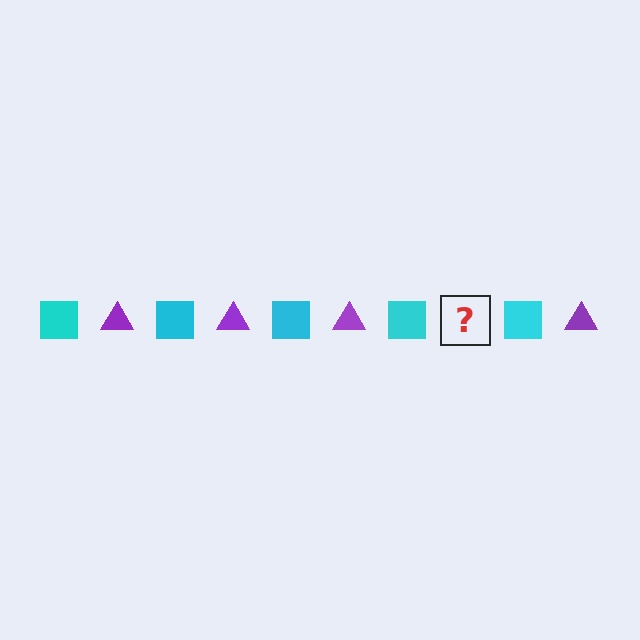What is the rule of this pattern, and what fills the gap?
The rule is that the pattern alternates between cyan square and purple triangle. The gap should be filled with a purple triangle.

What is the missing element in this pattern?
The missing element is a purple triangle.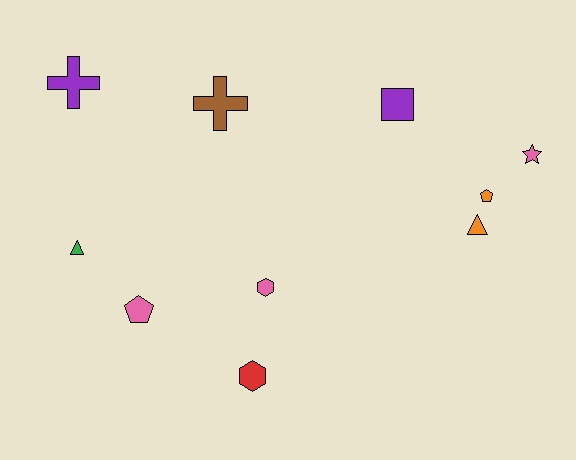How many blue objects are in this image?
There are no blue objects.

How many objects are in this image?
There are 10 objects.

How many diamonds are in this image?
There are no diamonds.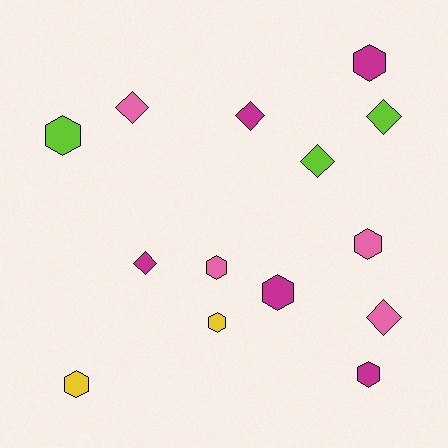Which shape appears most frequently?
Hexagon, with 8 objects.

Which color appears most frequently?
Magenta, with 5 objects.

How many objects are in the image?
There are 14 objects.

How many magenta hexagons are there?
There are 3 magenta hexagons.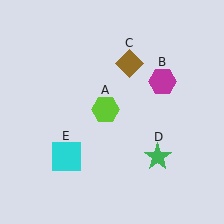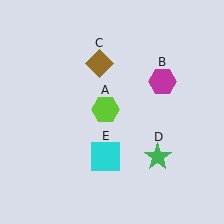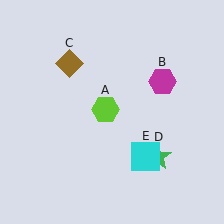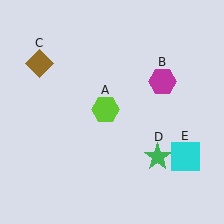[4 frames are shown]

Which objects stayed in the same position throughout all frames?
Lime hexagon (object A) and magenta hexagon (object B) and green star (object D) remained stationary.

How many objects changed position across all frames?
2 objects changed position: brown diamond (object C), cyan square (object E).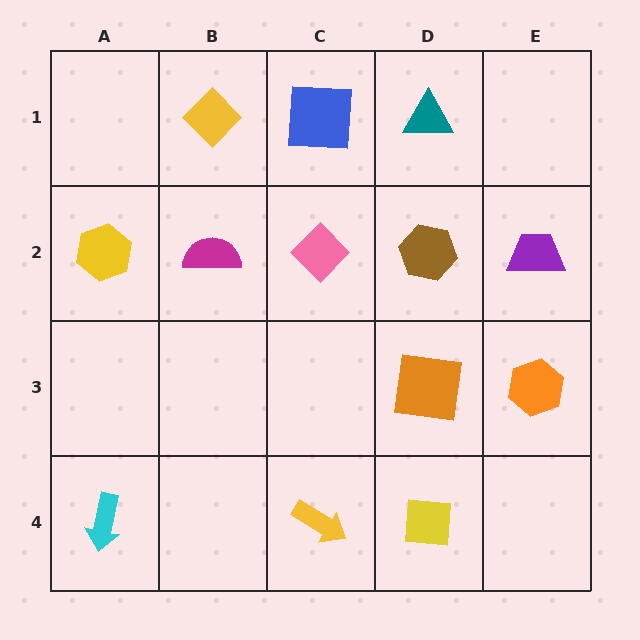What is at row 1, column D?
A teal triangle.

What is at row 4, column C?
A yellow arrow.